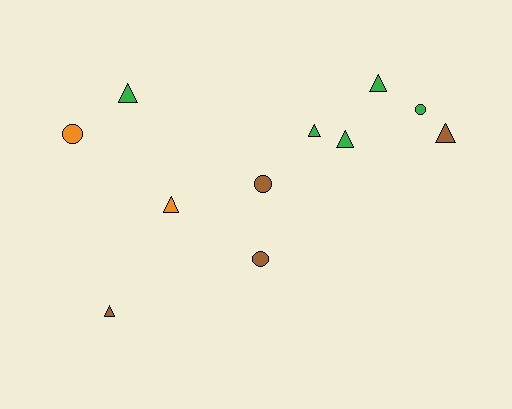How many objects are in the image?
There are 11 objects.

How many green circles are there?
There is 1 green circle.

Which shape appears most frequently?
Triangle, with 7 objects.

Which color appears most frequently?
Green, with 5 objects.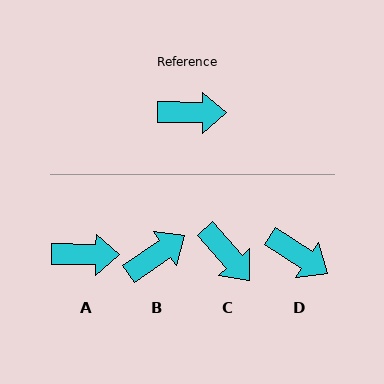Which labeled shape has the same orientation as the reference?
A.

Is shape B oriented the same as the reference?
No, it is off by about 35 degrees.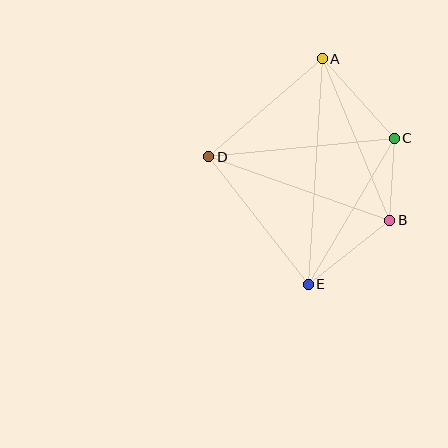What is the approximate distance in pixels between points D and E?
The distance between D and E is approximately 162 pixels.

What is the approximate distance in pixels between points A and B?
The distance between A and B is approximately 175 pixels.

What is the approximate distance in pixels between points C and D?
The distance between C and D is approximately 186 pixels.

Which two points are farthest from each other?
Points A and E are farthest from each other.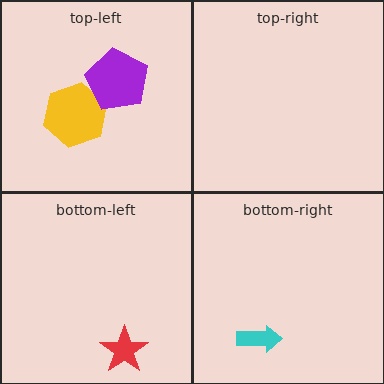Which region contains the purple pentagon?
The top-left region.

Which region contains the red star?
The bottom-left region.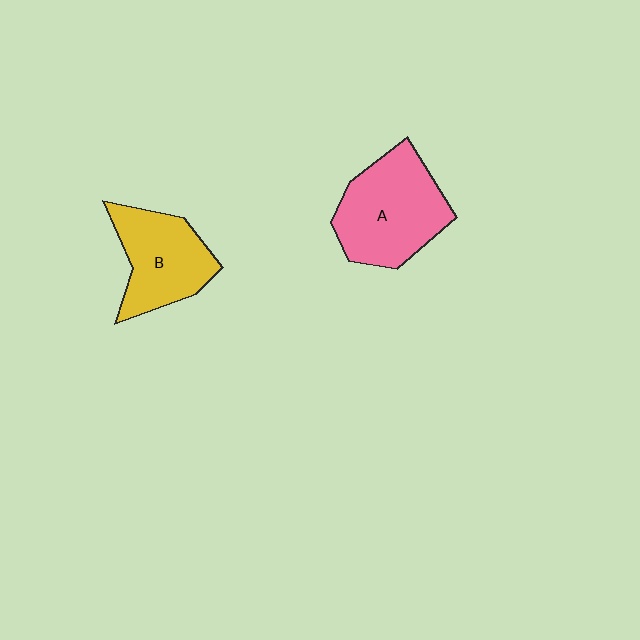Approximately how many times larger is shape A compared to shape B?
Approximately 1.2 times.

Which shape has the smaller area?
Shape B (yellow).